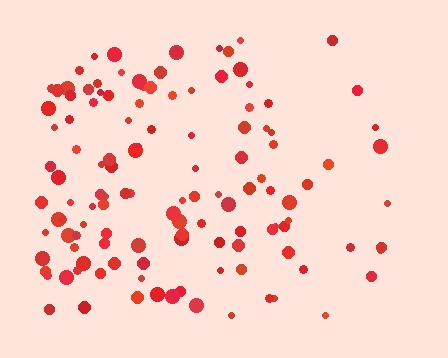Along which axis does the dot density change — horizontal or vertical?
Horizontal.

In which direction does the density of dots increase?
From right to left, with the left side densest.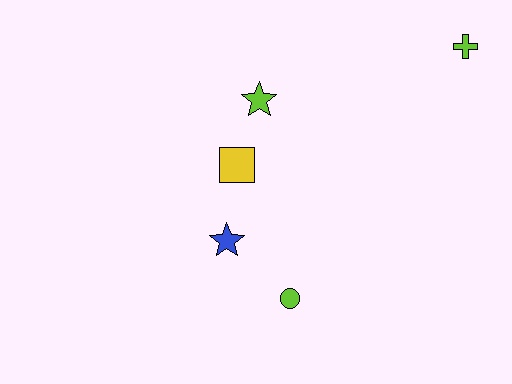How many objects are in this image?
There are 5 objects.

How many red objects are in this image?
There are no red objects.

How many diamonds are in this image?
There are no diamonds.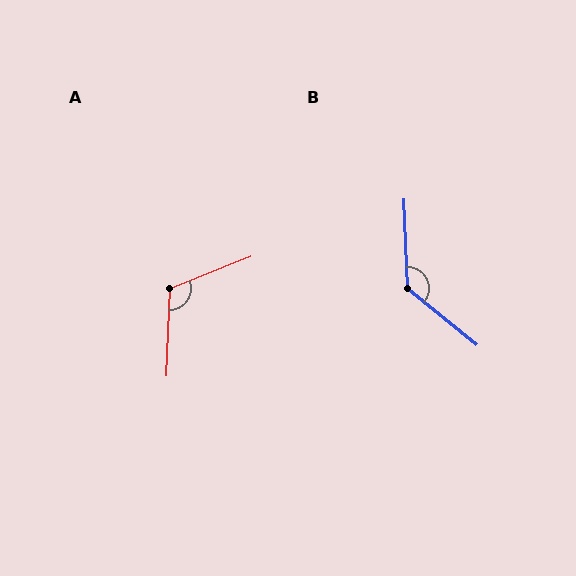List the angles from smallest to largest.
A (114°), B (131°).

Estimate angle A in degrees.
Approximately 114 degrees.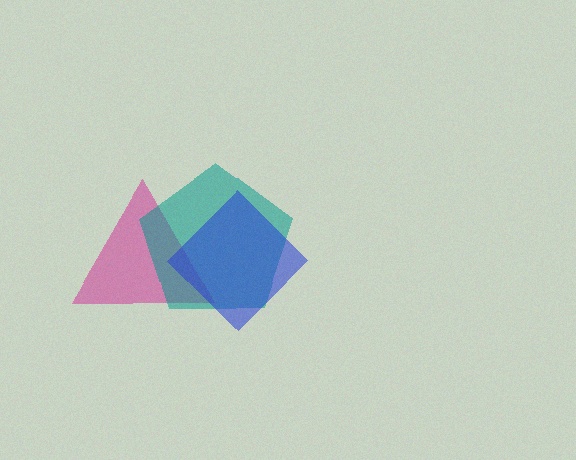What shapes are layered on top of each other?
The layered shapes are: a magenta triangle, a teal pentagon, a blue diamond.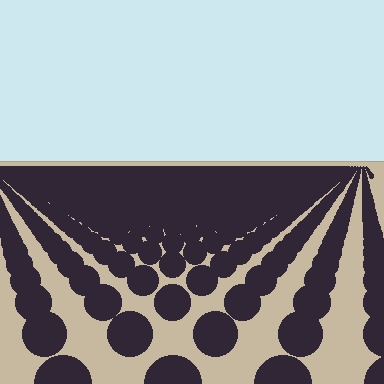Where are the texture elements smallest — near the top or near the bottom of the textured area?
Near the top.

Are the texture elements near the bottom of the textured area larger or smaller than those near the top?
Larger. Near the bottom, elements are closer to the viewer and appear at a bigger on-screen size.